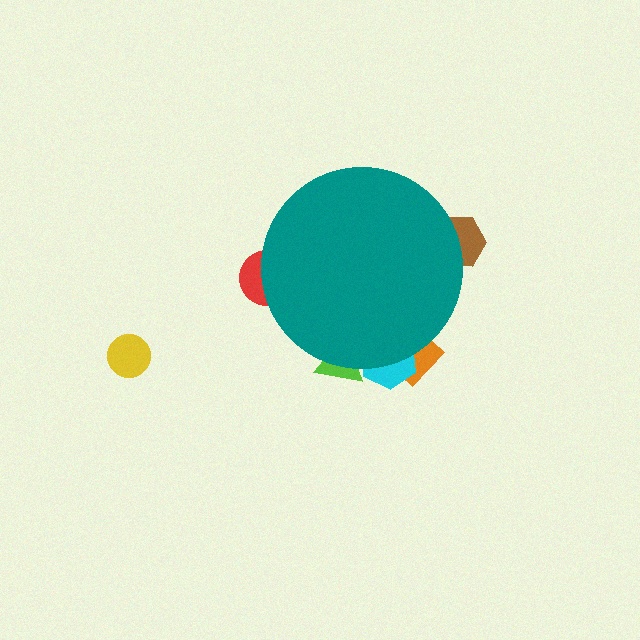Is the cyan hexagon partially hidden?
Yes, the cyan hexagon is partially hidden behind the teal circle.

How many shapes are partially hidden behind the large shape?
5 shapes are partially hidden.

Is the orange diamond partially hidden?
Yes, the orange diamond is partially hidden behind the teal circle.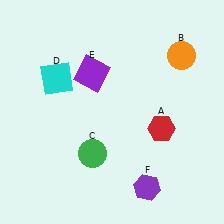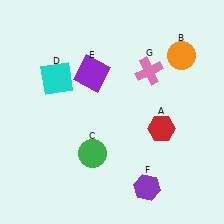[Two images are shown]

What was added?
A pink cross (G) was added in Image 2.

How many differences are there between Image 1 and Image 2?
There is 1 difference between the two images.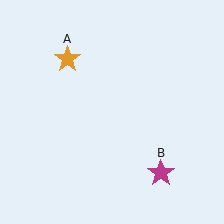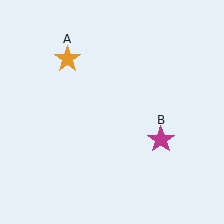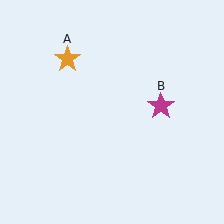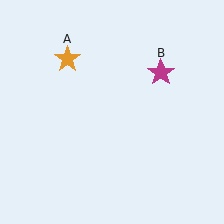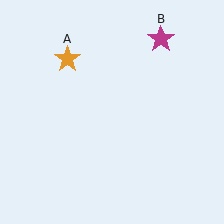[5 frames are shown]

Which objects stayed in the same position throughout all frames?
Orange star (object A) remained stationary.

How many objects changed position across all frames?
1 object changed position: magenta star (object B).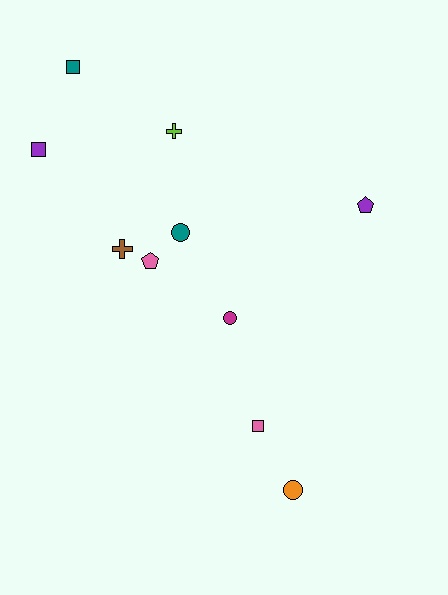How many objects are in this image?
There are 10 objects.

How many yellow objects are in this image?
There are no yellow objects.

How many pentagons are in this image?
There are 2 pentagons.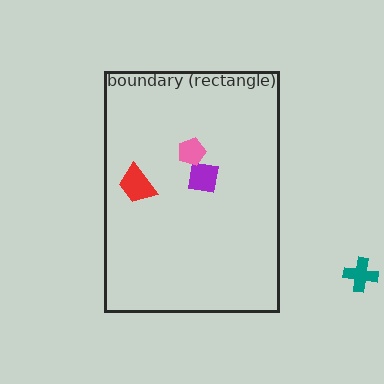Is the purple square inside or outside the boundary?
Inside.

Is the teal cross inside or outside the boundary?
Outside.